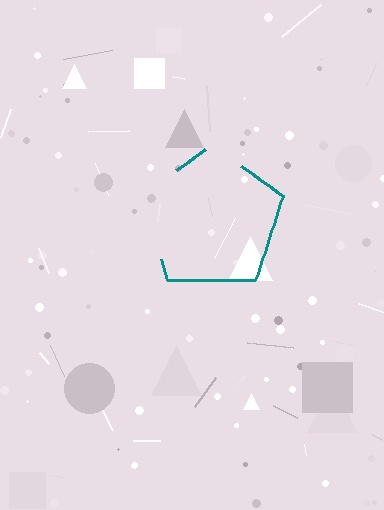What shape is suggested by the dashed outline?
The dashed outline suggests a pentagon.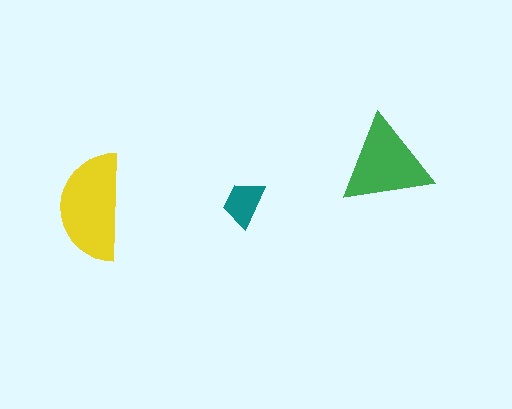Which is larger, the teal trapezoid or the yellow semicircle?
The yellow semicircle.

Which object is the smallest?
The teal trapezoid.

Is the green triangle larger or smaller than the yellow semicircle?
Smaller.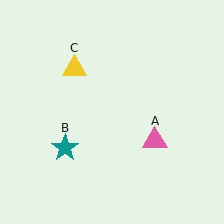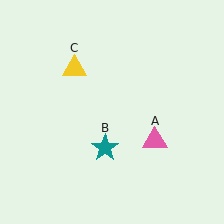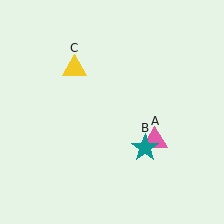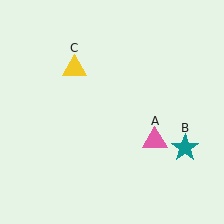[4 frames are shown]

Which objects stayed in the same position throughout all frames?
Pink triangle (object A) and yellow triangle (object C) remained stationary.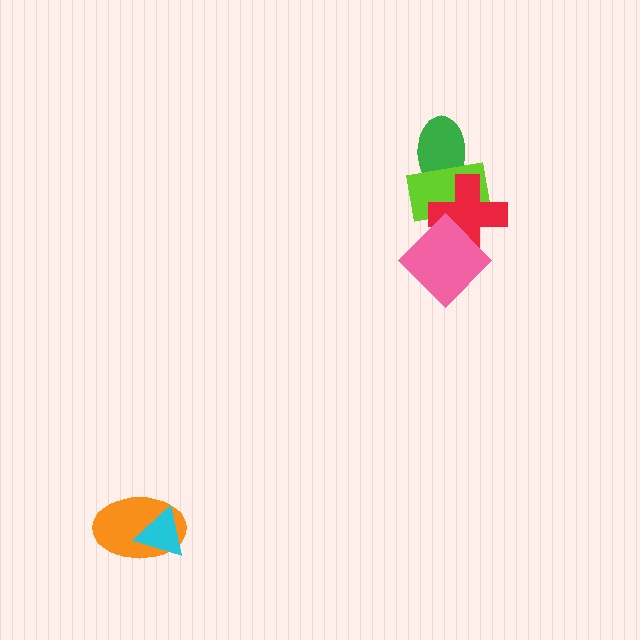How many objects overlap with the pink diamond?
2 objects overlap with the pink diamond.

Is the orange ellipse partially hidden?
Yes, it is partially covered by another shape.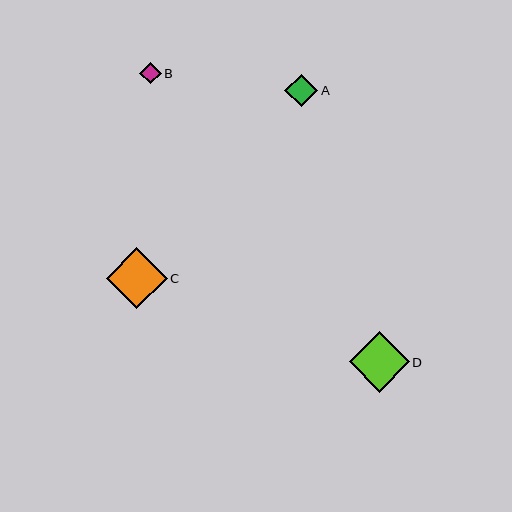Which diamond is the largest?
Diamond C is the largest with a size of approximately 60 pixels.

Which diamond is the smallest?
Diamond B is the smallest with a size of approximately 21 pixels.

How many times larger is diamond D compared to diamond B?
Diamond D is approximately 2.8 times the size of diamond B.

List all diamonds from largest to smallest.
From largest to smallest: C, D, A, B.